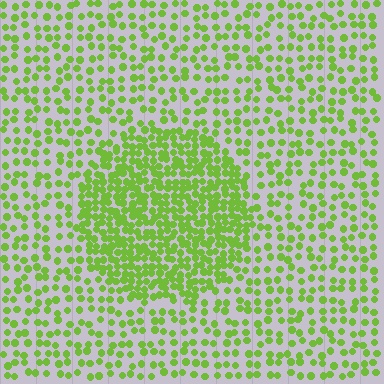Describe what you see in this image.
The image contains small lime elements arranged at two different densities. A circle-shaped region is visible where the elements are more densely packed than the surrounding area.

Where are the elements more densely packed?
The elements are more densely packed inside the circle boundary.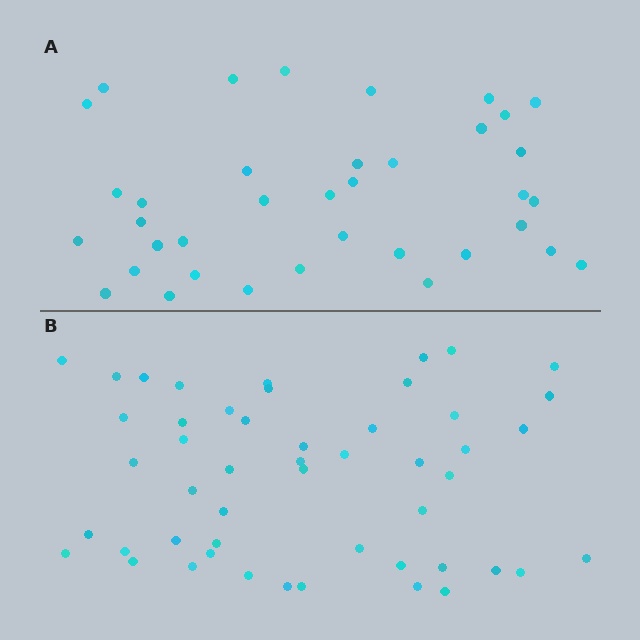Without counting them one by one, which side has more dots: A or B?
Region B (the bottom region) has more dots.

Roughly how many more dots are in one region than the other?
Region B has approximately 15 more dots than region A.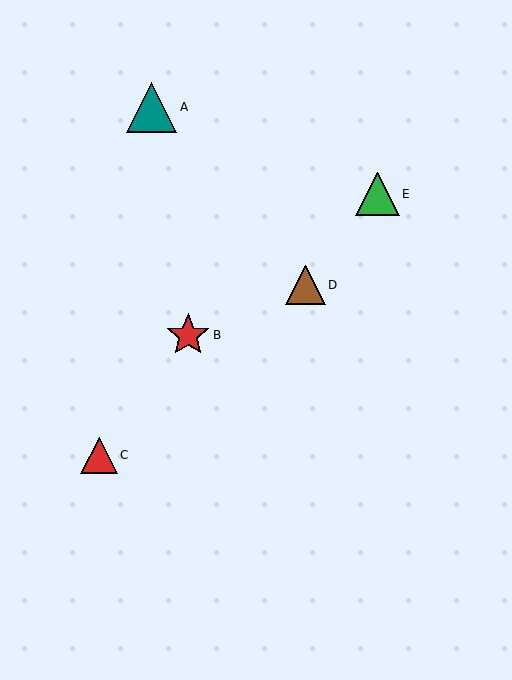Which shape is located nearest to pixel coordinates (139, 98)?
The teal triangle (labeled A) at (152, 107) is nearest to that location.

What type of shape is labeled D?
Shape D is a brown triangle.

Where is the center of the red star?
The center of the red star is at (188, 335).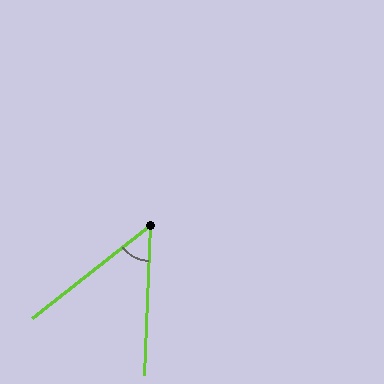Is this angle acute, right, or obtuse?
It is acute.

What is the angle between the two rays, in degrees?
Approximately 49 degrees.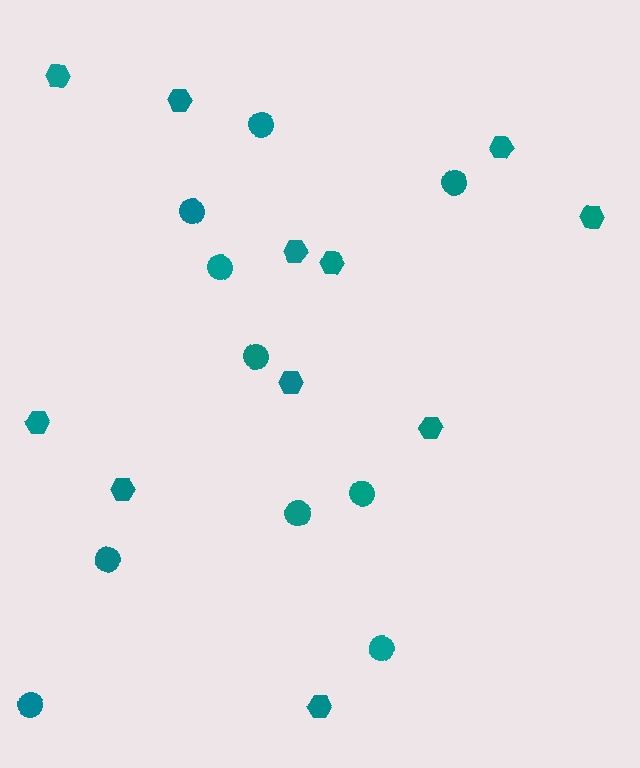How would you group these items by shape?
There are 2 groups: one group of hexagons (11) and one group of circles (10).